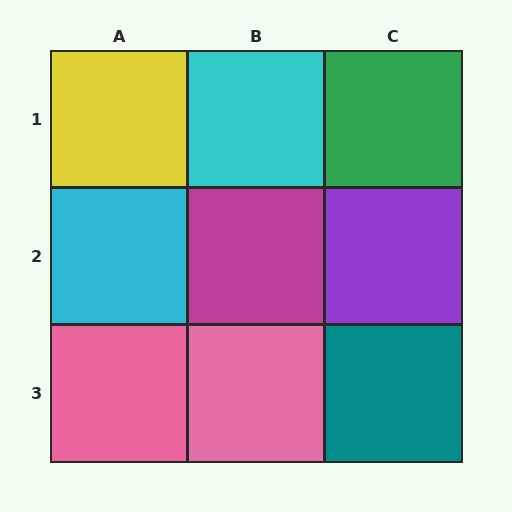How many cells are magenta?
1 cell is magenta.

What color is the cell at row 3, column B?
Pink.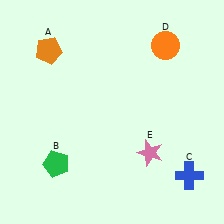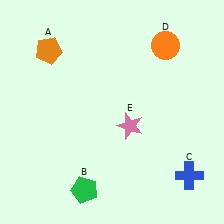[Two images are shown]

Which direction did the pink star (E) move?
The pink star (E) moved up.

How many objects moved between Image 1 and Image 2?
2 objects moved between the two images.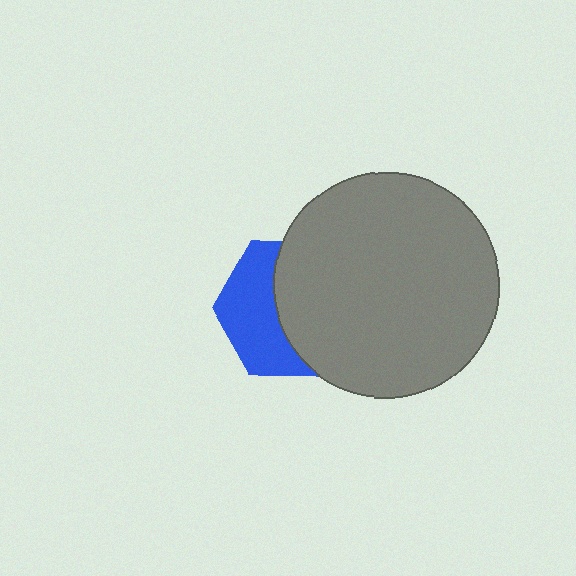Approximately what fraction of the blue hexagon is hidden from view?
Roughly 55% of the blue hexagon is hidden behind the gray circle.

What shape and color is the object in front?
The object in front is a gray circle.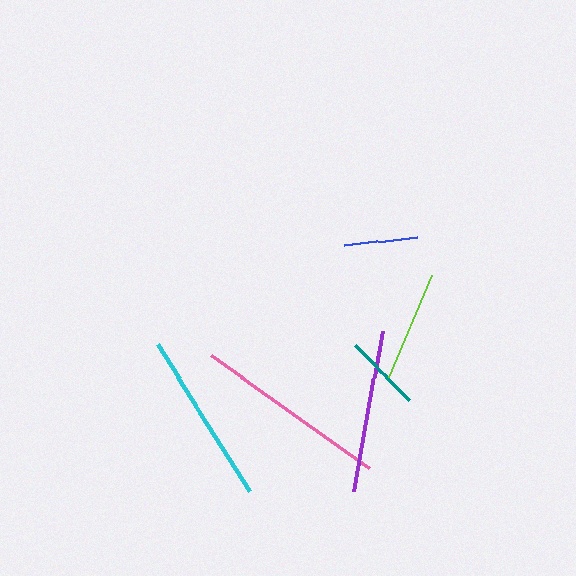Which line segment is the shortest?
The blue line is the shortest at approximately 73 pixels.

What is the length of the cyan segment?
The cyan segment is approximately 173 pixels long.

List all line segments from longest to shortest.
From longest to shortest: pink, cyan, purple, lime, teal, blue.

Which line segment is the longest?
The pink line is the longest at approximately 195 pixels.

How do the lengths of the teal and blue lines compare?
The teal and blue lines are approximately the same length.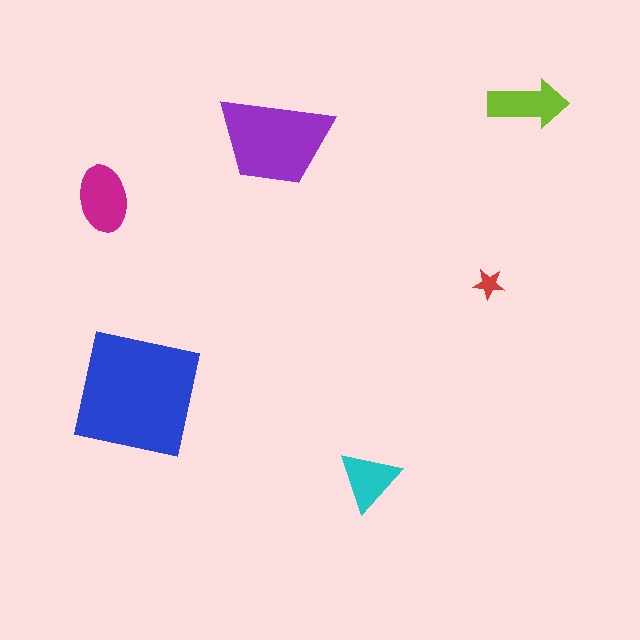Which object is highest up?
The lime arrow is topmost.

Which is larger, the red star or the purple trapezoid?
The purple trapezoid.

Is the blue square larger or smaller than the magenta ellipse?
Larger.